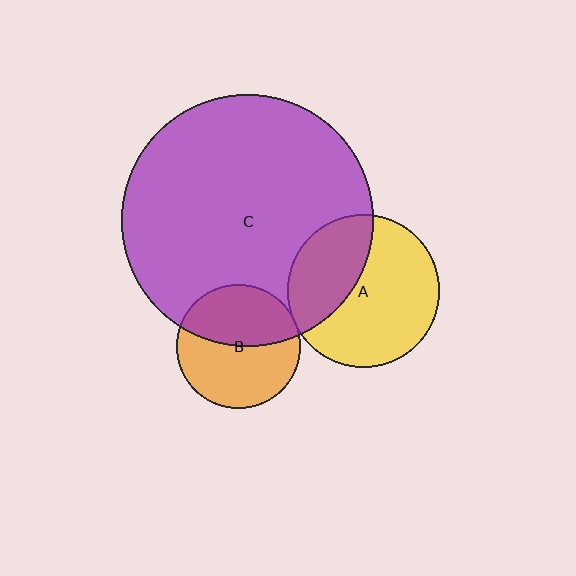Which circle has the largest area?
Circle C (purple).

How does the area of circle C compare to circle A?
Approximately 2.7 times.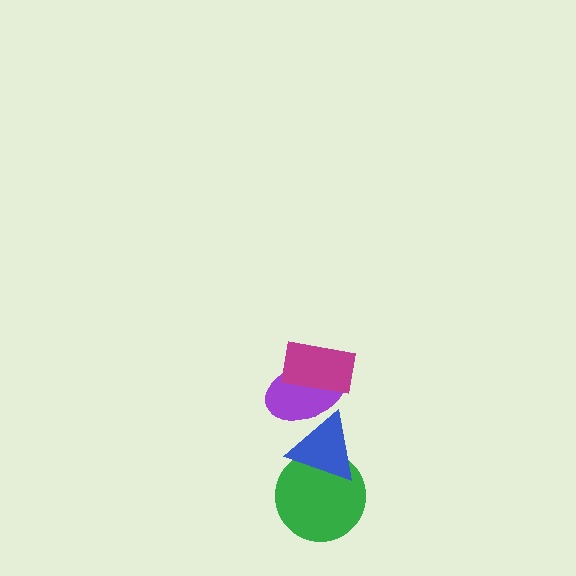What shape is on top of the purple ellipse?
The magenta rectangle is on top of the purple ellipse.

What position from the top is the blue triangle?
The blue triangle is 3rd from the top.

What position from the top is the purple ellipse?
The purple ellipse is 2nd from the top.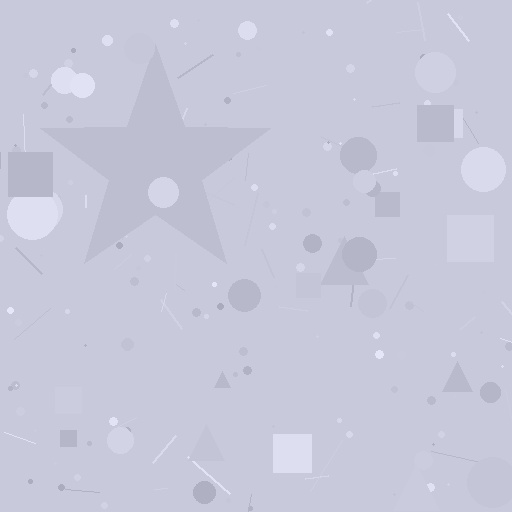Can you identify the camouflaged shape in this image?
The camouflaged shape is a star.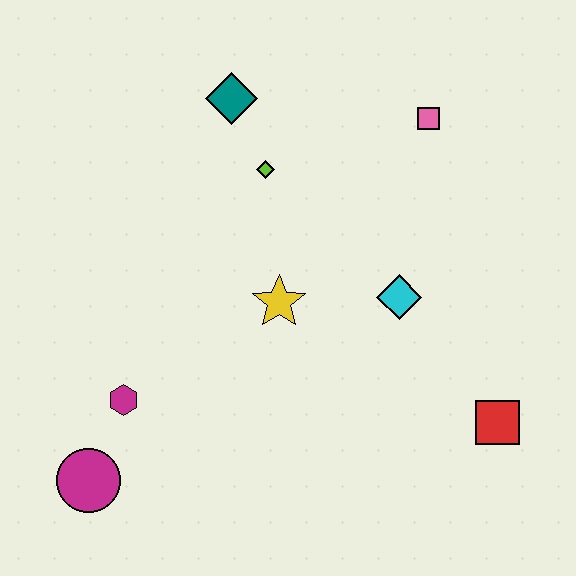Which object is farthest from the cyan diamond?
The magenta circle is farthest from the cyan diamond.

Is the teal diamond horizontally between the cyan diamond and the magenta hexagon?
Yes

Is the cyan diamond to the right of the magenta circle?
Yes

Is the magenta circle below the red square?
Yes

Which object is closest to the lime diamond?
The teal diamond is closest to the lime diamond.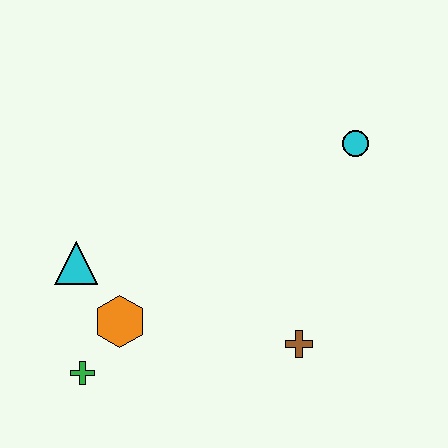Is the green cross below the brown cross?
Yes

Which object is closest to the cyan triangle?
The orange hexagon is closest to the cyan triangle.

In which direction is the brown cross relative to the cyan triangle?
The brown cross is to the right of the cyan triangle.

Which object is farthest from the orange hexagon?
The cyan circle is farthest from the orange hexagon.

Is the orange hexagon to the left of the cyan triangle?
No